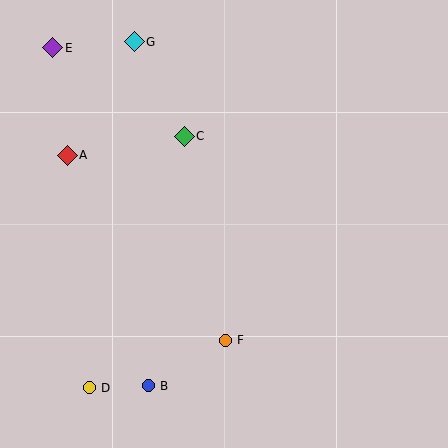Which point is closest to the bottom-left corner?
Point D is closest to the bottom-left corner.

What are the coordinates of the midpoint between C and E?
The midpoint between C and E is at (118, 92).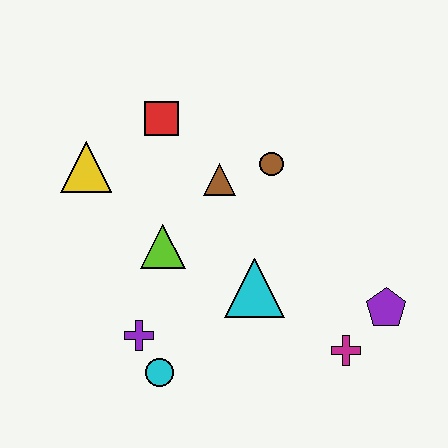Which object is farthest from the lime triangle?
The purple pentagon is farthest from the lime triangle.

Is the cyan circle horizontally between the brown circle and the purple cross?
Yes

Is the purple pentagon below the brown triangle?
Yes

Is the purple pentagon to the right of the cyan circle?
Yes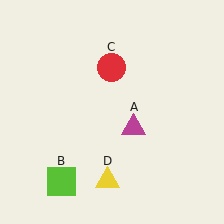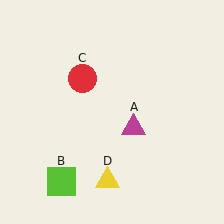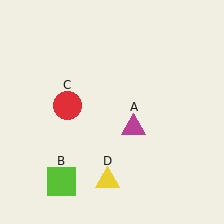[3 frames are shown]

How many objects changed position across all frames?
1 object changed position: red circle (object C).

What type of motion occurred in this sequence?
The red circle (object C) rotated counterclockwise around the center of the scene.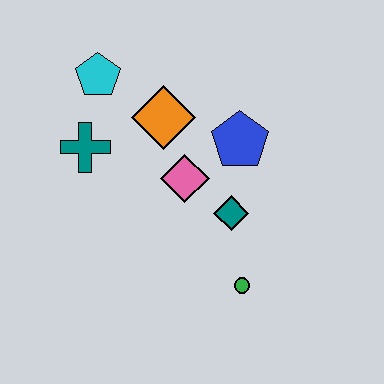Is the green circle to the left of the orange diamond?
No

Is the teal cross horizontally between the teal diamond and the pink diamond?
No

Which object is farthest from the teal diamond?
The cyan pentagon is farthest from the teal diamond.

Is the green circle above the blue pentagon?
No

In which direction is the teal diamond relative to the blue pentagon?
The teal diamond is below the blue pentagon.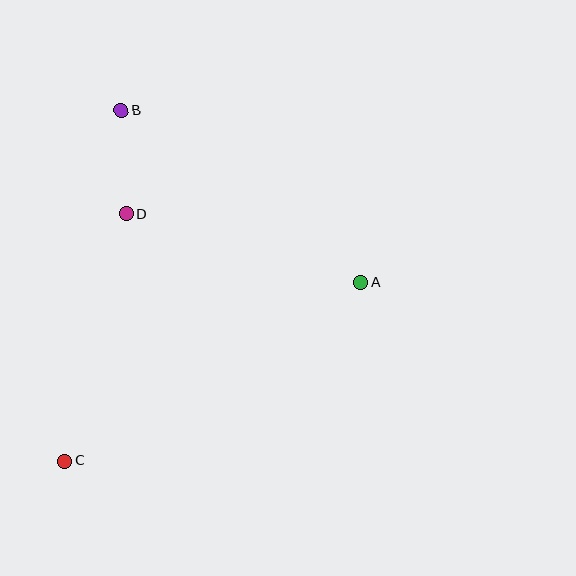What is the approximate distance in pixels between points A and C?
The distance between A and C is approximately 345 pixels.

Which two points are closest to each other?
Points B and D are closest to each other.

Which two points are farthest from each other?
Points B and C are farthest from each other.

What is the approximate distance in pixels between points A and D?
The distance between A and D is approximately 244 pixels.